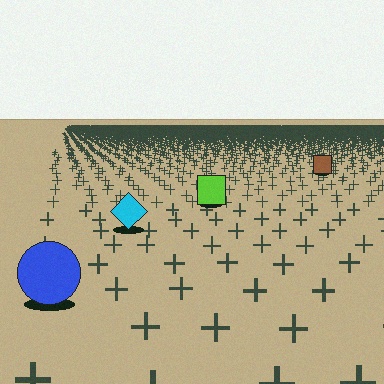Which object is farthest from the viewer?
The brown square is farthest from the viewer. It appears smaller and the ground texture around it is denser.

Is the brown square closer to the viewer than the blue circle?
No. The blue circle is closer — you can tell from the texture gradient: the ground texture is coarser near it.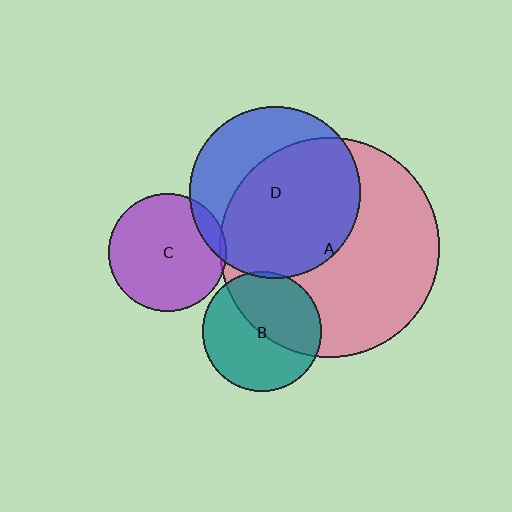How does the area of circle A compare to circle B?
Approximately 3.4 times.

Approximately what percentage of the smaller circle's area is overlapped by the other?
Approximately 5%.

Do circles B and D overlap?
Yes.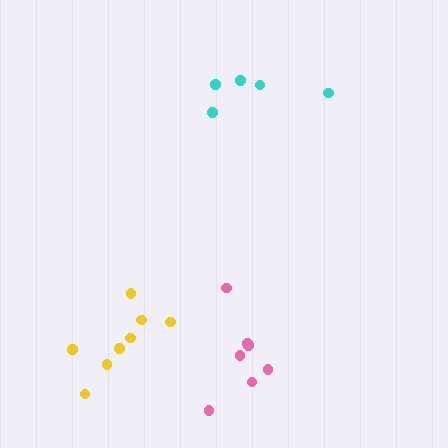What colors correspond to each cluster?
The clusters are colored: cyan, yellow, pink.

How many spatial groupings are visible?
There are 3 spatial groupings.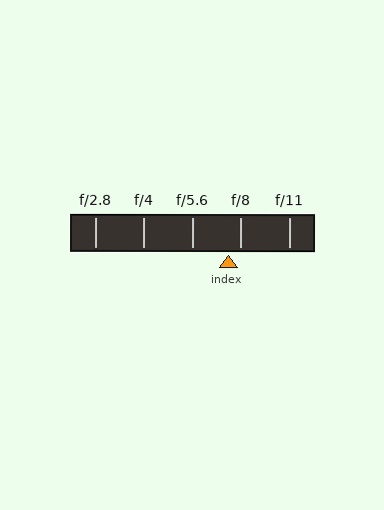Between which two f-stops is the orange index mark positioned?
The index mark is between f/5.6 and f/8.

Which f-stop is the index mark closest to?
The index mark is closest to f/8.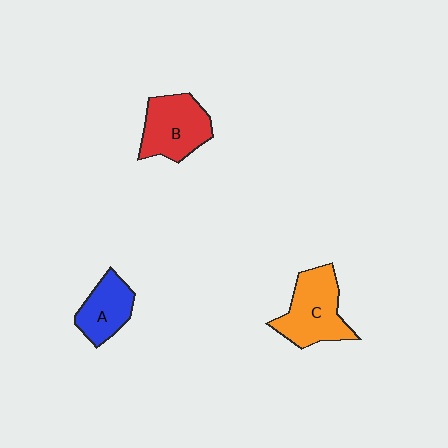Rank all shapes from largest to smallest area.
From largest to smallest: C (orange), B (red), A (blue).